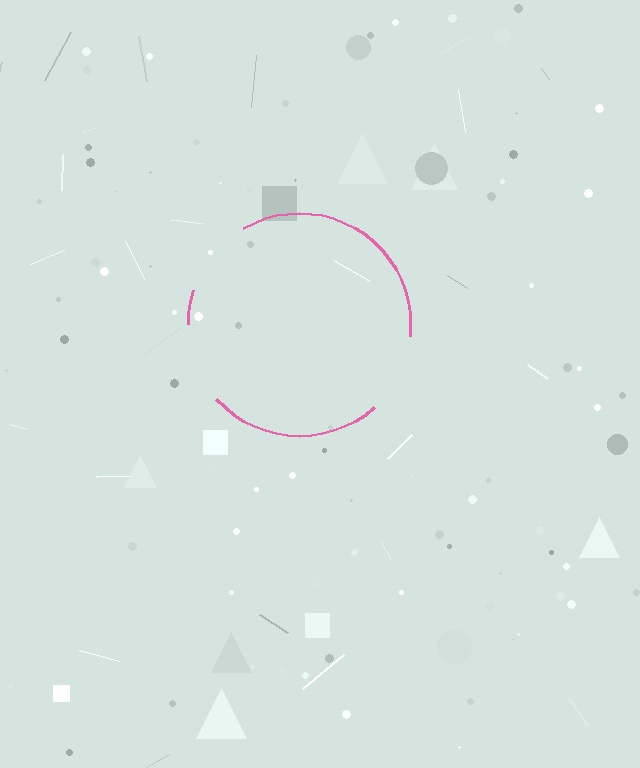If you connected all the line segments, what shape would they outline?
They would outline a circle.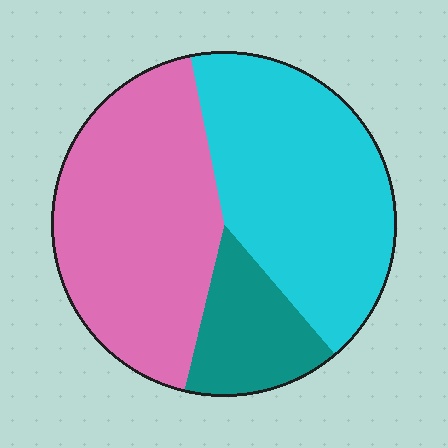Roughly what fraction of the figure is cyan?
Cyan covers about 40% of the figure.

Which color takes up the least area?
Teal, at roughly 15%.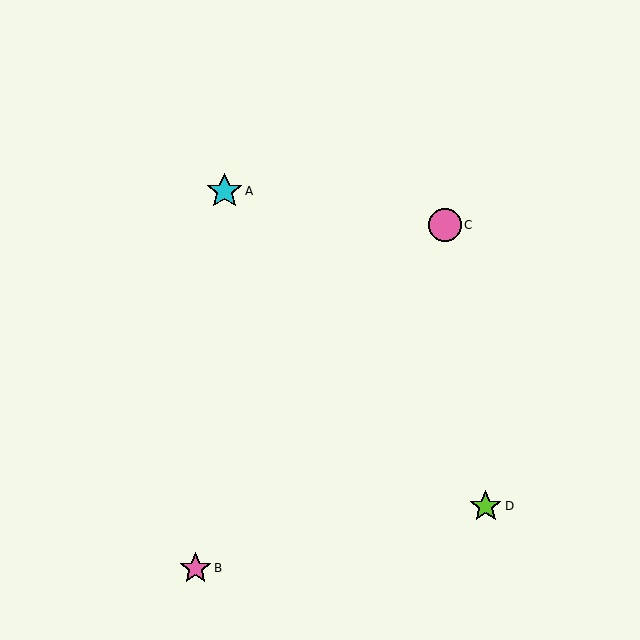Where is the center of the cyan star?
The center of the cyan star is at (224, 191).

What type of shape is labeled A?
Shape A is a cyan star.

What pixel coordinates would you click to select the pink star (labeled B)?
Click at (196, 568) to select the pink star B.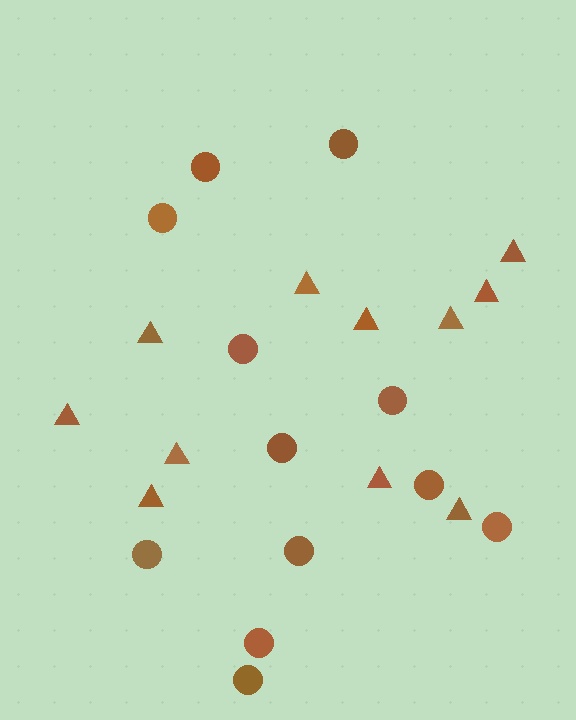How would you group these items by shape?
There are 2 groups: one group of triangles (11) and one group of circles (12).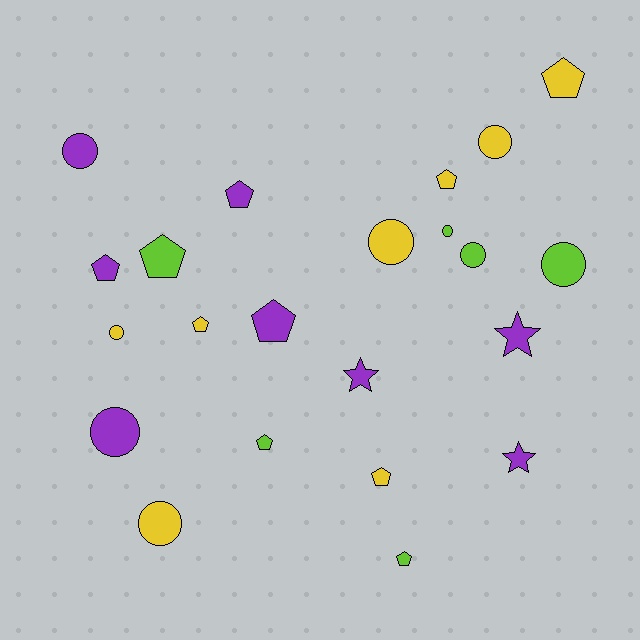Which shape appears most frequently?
Pentagon, with 10 objects.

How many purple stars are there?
There are 3 purple stars.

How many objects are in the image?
There are 22 objects.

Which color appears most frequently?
Yellow, with 8 objects.